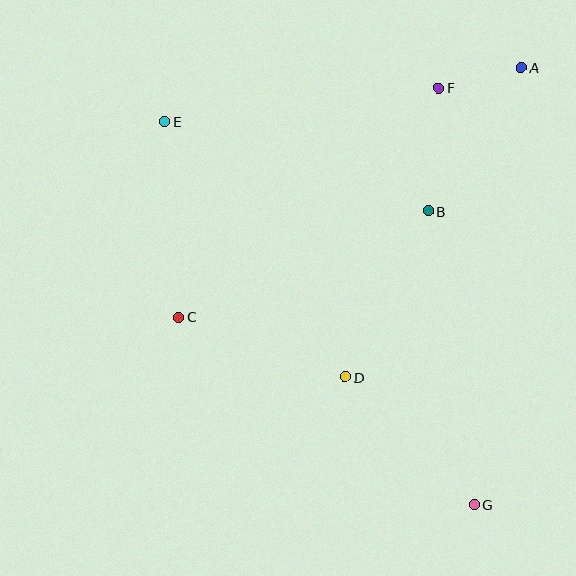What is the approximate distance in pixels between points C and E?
The distance between C and E is approximately 196 pixels.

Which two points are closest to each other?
Points A and F are closest to each other.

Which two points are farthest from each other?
Points E and G are farthest from each other.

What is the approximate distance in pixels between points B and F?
The distance between B and F is approximately 123 pixels.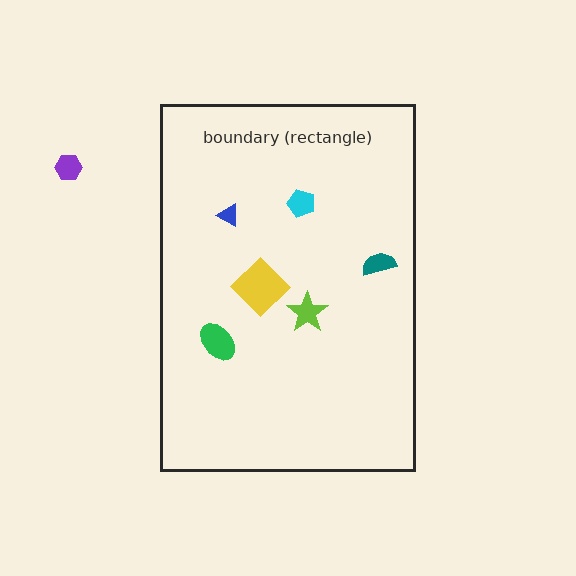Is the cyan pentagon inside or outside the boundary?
Inside.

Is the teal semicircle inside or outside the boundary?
Inside.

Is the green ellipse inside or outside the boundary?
Inside.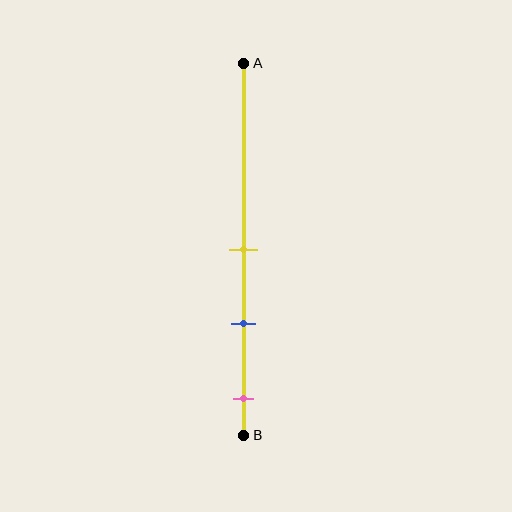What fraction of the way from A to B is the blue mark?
The blue mark is approximately 70% (0.7) of the way from A to B.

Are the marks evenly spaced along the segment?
Yes, the marks are approximately evenly spaced.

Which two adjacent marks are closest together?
The yellow and blue marks are the closest adjacent pair.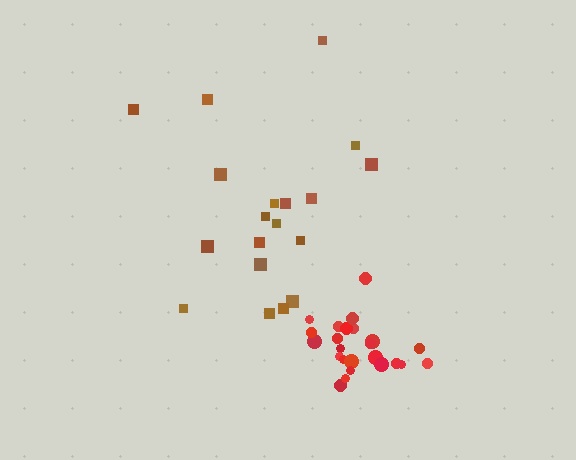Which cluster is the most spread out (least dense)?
Brown.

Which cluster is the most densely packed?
Red.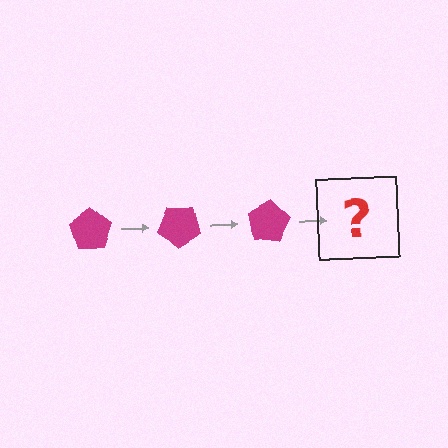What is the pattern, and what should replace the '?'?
The pattern is that the pentagon rotates 40 degrees each step. The '?' should be a magenta pentagon rotated 120 degrees.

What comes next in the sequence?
The next element should be a magenta pentagon rotated 120 degrees.